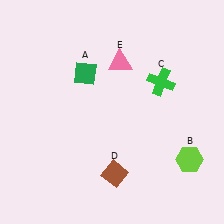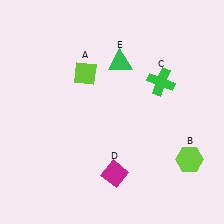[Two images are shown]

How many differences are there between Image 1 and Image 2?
There are 3 differences between the two images.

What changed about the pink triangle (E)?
In Image 1, E is pink. In Image 2, it changed to green.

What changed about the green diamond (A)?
In Image 1, A is green. In Image 2, it changed to lime.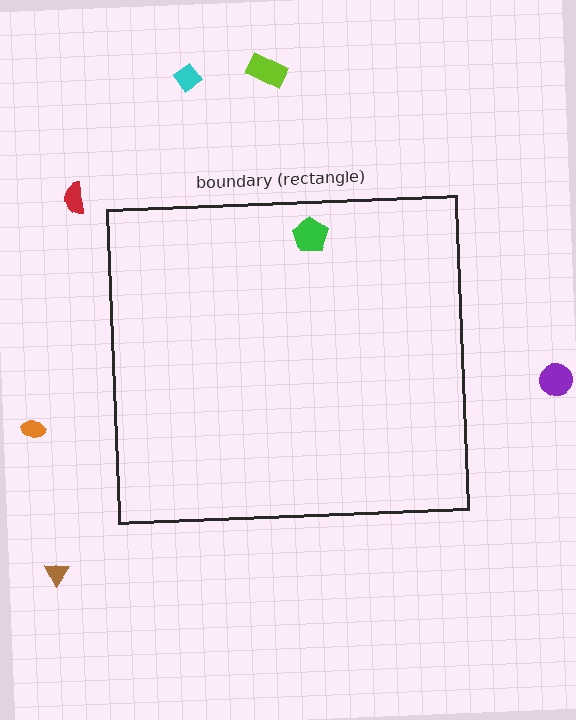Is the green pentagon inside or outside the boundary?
Inside.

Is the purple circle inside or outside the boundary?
Outside.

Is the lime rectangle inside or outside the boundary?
Outside.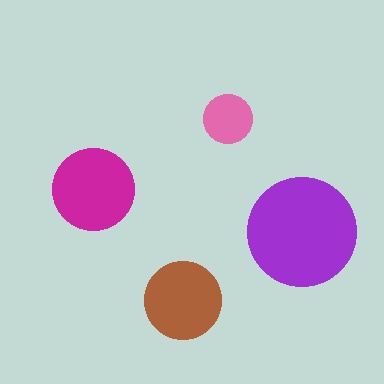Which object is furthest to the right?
The purple circle is rightmost.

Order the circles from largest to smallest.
the purple one, the magenta one, the brown one, the pink one.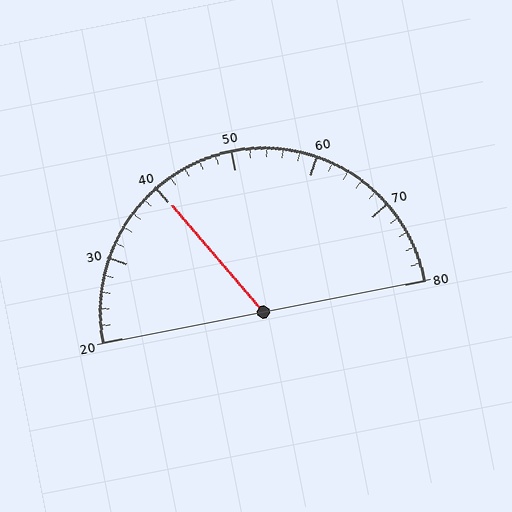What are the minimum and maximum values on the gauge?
The gauge ranges from 20 to 80.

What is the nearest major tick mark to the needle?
The nearest major tick mark is 40.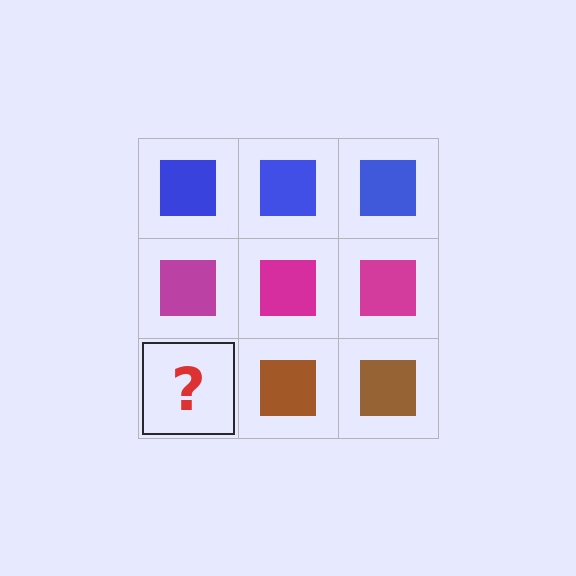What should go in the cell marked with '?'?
The missing cell should contain a brown square.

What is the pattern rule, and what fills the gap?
The rule is that each row has a consistent color. The gap should be filled with a brown square.